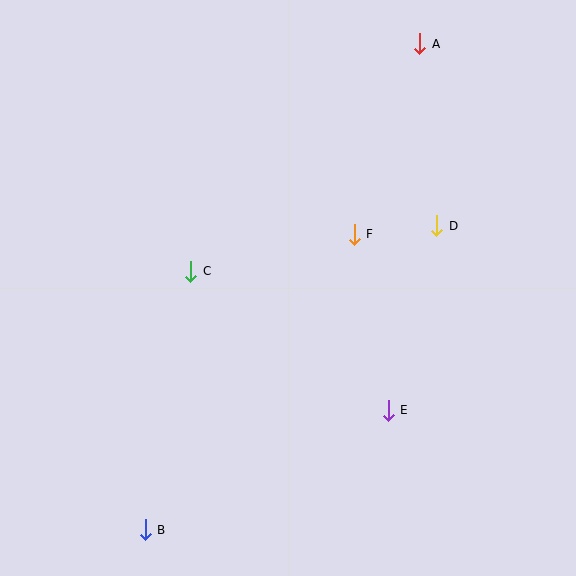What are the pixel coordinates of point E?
Point E is at (388, 410).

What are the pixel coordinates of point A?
Point A is at (420, 44).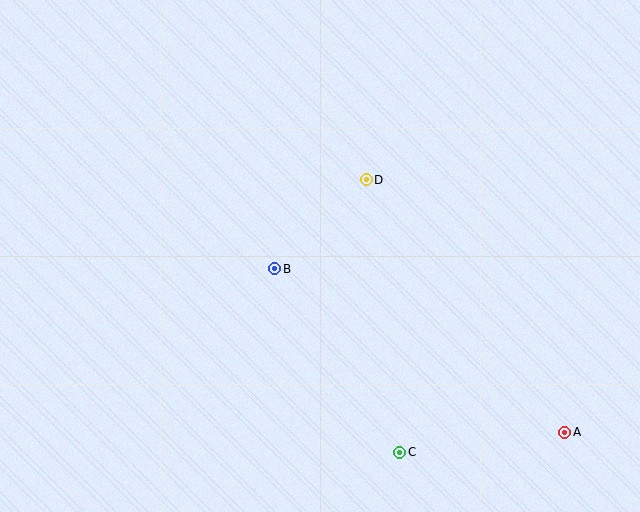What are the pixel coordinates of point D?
Point D is at (366, 180).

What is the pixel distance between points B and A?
The distance between B and A is 333 pixels.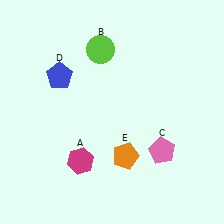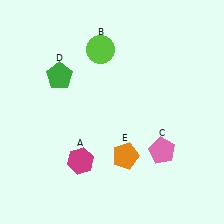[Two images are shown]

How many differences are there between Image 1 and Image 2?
There is 1 difference between the two images.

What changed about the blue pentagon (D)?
In Image 1, D is blue. In Image 2, it changed to green.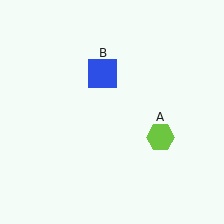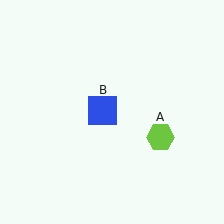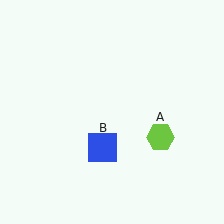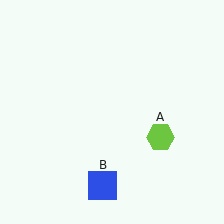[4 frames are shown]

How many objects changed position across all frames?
1 object changed position: blue square (object B).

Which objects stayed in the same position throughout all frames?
Lime hexagon (object A) remained stationary.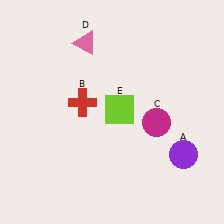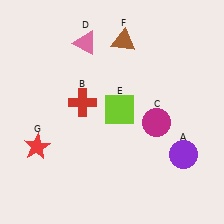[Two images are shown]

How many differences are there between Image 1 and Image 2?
There are 2 differences between the two images.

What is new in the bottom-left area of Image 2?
A red star (G) was added in the bottom-left area of Image 2.